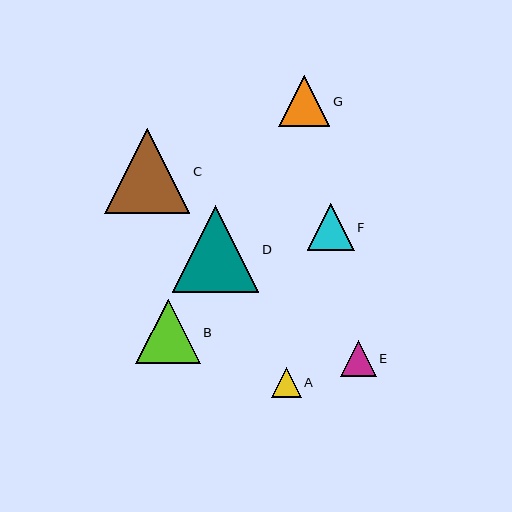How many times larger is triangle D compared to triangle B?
Triangle D is approximately 1.3 times the size of triangle B.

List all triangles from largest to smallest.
From largest to smallest: D, C, B, G, F, E, A.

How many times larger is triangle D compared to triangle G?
Triangle D is approximately 1.7 times the size of triangle G.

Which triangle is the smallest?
Triangle A is the smallest with a size of approximately 30 pixels.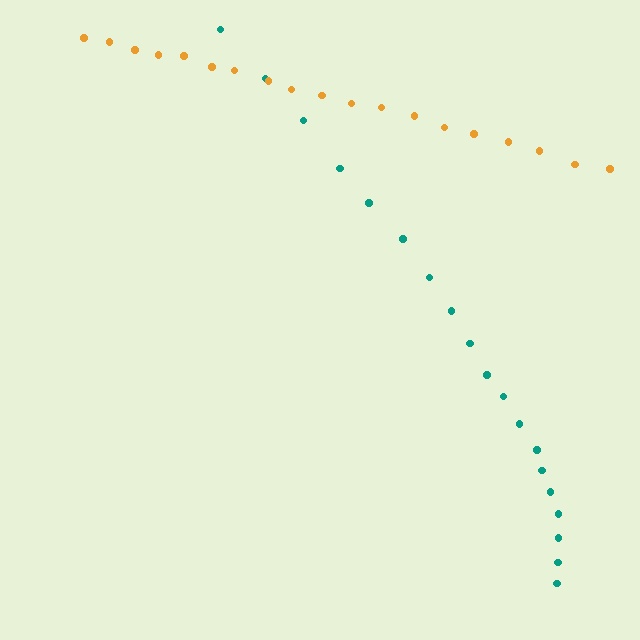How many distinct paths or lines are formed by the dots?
There are 2 distinct paths.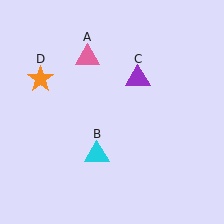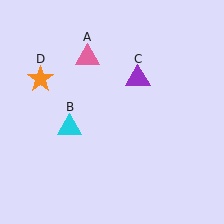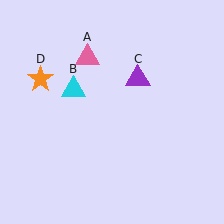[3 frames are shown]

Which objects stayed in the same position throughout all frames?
Pink triangle (object A) and purple triangle (object C) and orange star (object D) remained stationary.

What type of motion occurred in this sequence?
The cyan triangle (object B) rotated clockwise around the center of the scene.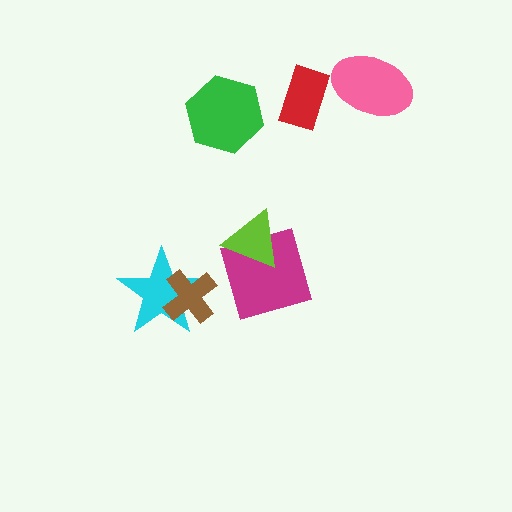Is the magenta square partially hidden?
Yes, it is partially covered by another shape.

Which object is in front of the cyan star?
The brown cross is in front of the cyan star.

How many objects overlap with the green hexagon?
0 objects overlap with the green hexagon.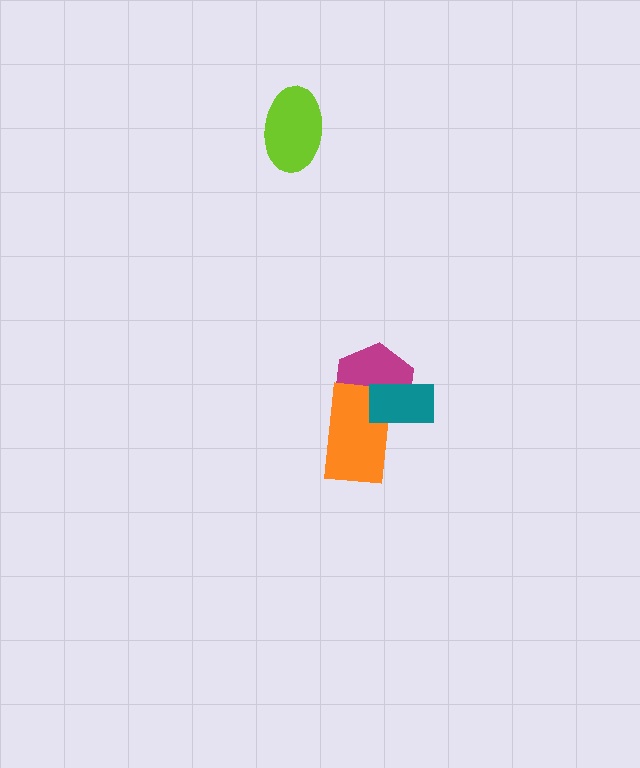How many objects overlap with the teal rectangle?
2 objects overlap with the teal rectangle.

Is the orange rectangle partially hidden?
Yes, it is partially covered by another shape.